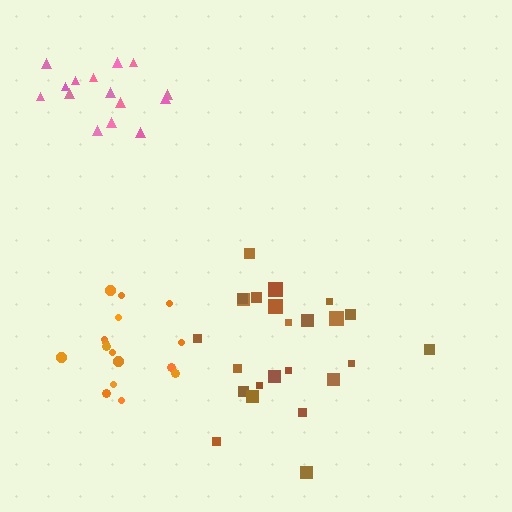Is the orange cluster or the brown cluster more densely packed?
Orange.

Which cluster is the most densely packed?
Pink.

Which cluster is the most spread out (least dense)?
Brown.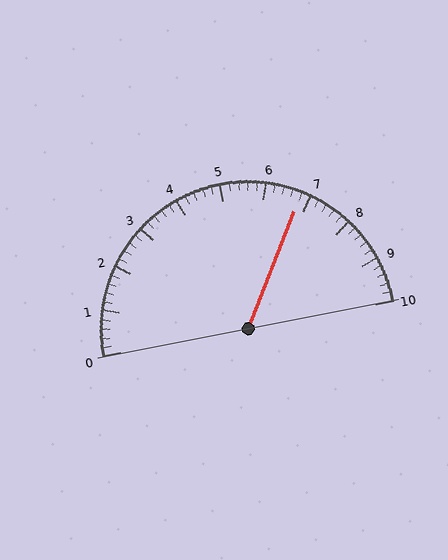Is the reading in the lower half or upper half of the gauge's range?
The reading is in the upper half of the range (0 to 10).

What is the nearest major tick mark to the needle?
The nearest major tick mark is 7.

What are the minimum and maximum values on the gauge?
The gauge ranges from 0 to 10.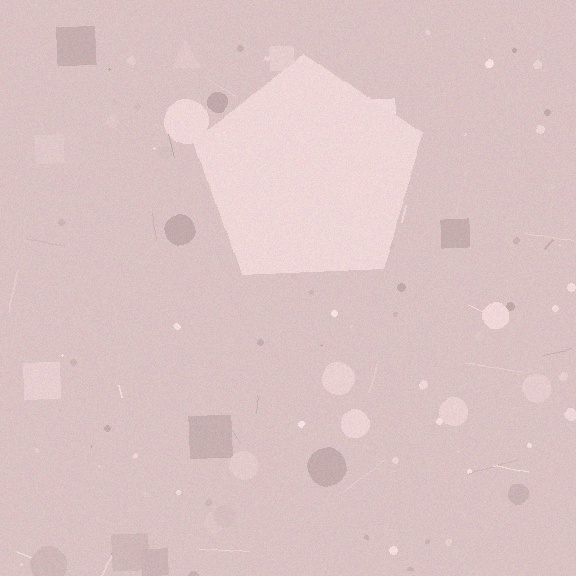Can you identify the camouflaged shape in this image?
The camouflaged shape is a pentagon.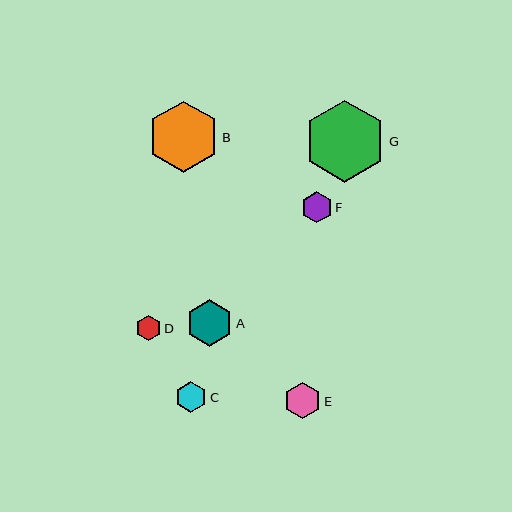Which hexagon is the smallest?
Hexagon D is the smallest with a size of approximately 25 pixels.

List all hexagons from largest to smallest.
From largest to smallest: G, B, A, E, C, F, D.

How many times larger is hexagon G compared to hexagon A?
Hexagon G is approximately 1.7 times the size of hexagon A.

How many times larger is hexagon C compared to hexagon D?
Hexagon C is approximately 1.2 times the size of hexagon D.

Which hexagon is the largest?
Hexagon G is the largest with a size of approximately 82 pixels.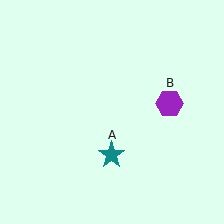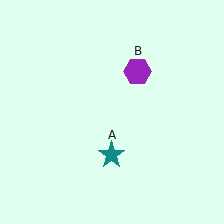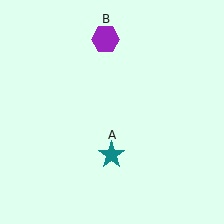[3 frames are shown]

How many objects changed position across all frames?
1 object changed position: purple hexagon (object B).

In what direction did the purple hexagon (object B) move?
The purple hexagon (object B) moved up and to the left.